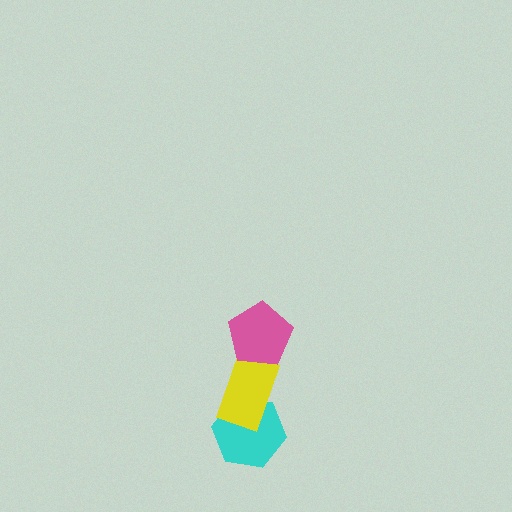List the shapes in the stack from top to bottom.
From top to bottom: the pink pentagon, the yellow rectangle, the cyan hexagon.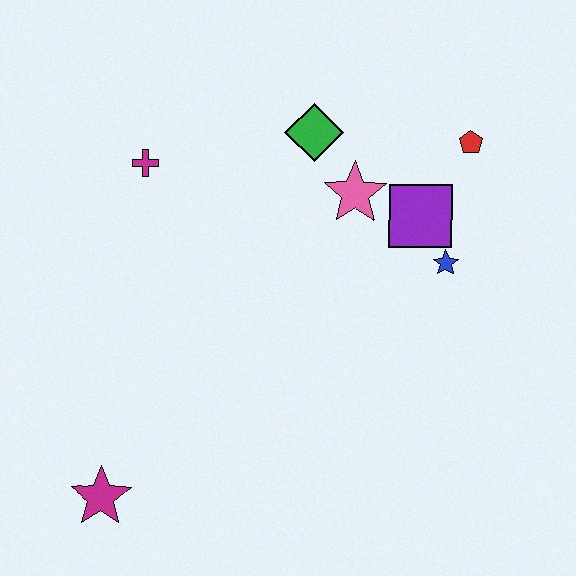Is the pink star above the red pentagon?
No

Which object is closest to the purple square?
The blue star is closest to the purple square.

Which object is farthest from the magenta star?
The red pentagon is farthest from the magenta star.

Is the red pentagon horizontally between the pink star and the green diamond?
No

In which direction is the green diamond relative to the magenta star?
The green diamond is above the magenta star.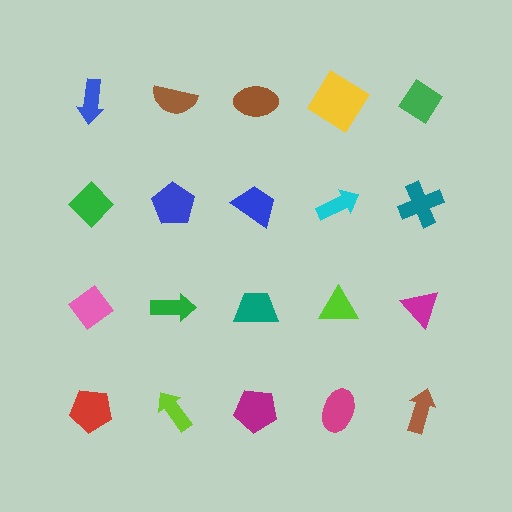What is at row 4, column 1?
A red pentagon.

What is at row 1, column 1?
A blue arrow.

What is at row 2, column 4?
A cyan arrow.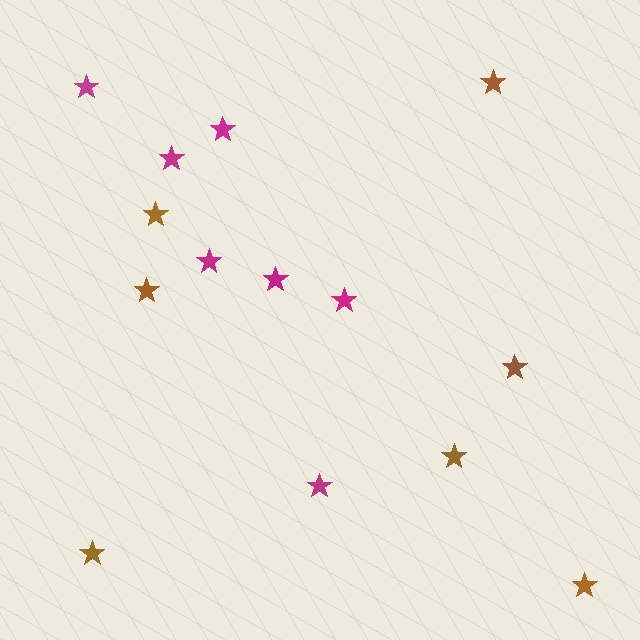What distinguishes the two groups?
There are 2 groups: one group of magenta stars (7) and one group of brown stars (7).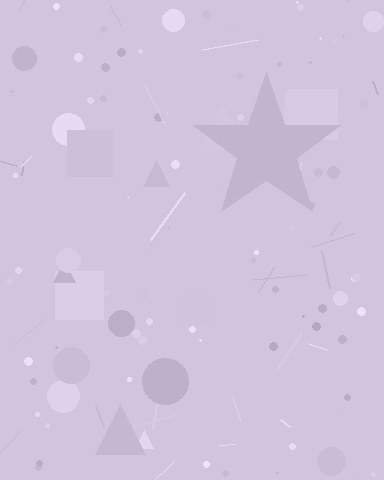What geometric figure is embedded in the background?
A star is embedded in the background.